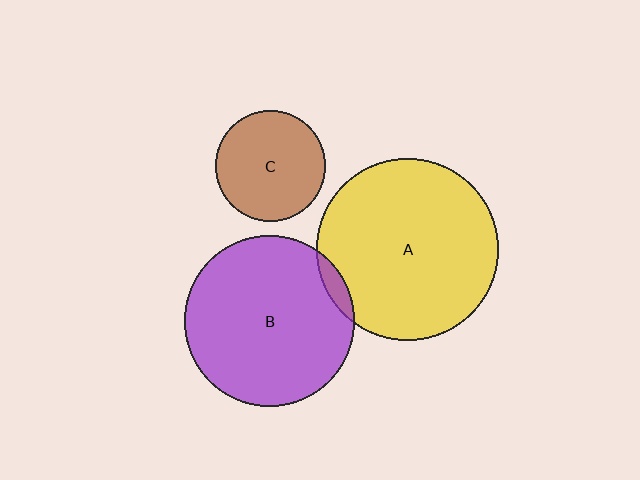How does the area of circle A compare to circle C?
Approximately 2.7 times.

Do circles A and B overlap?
Yes.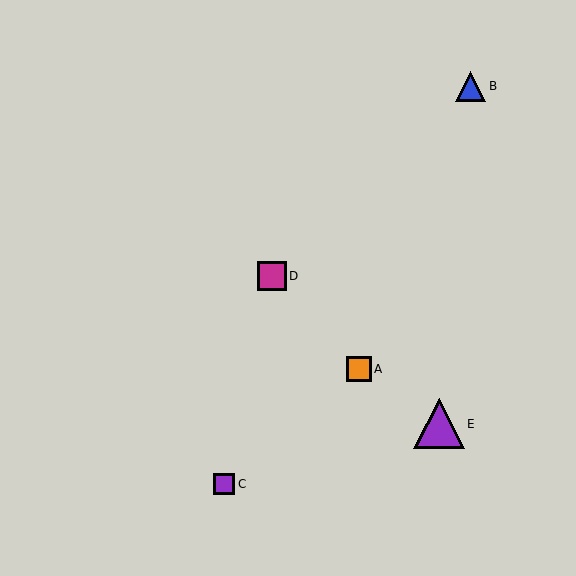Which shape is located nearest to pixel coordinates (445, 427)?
The purple triangle (labeled E) at (439, 424) is nearest to that location.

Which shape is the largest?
The purple triangle (labeled E) is the largest.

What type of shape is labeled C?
Shape C is a purple square.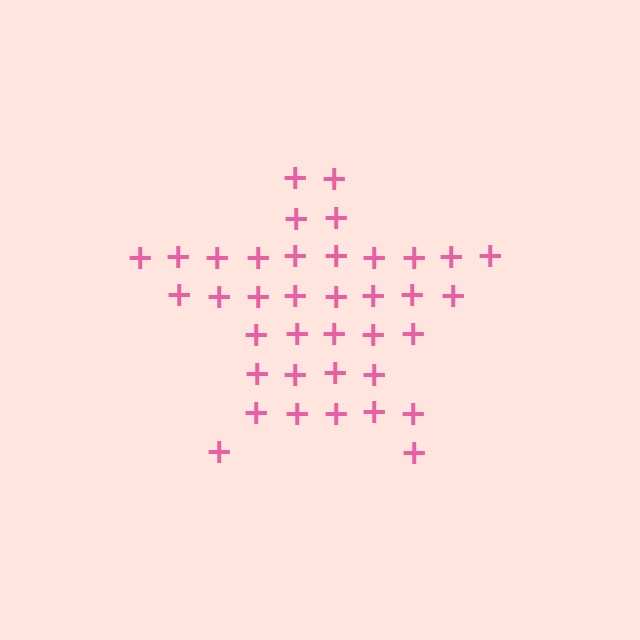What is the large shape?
The large shape is a star.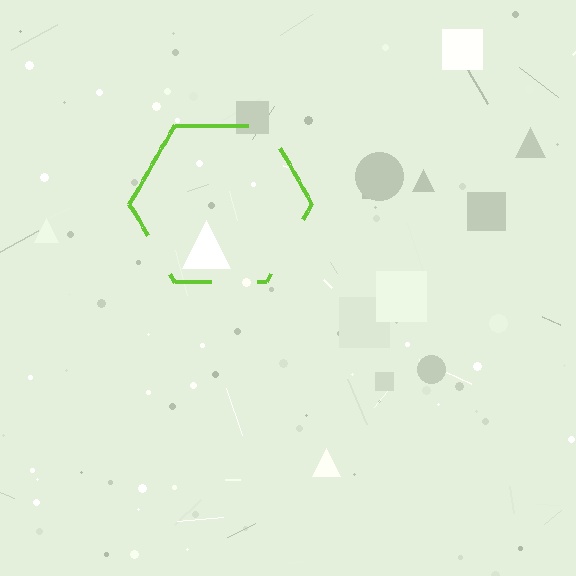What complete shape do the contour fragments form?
The contour fragments form a hexagon.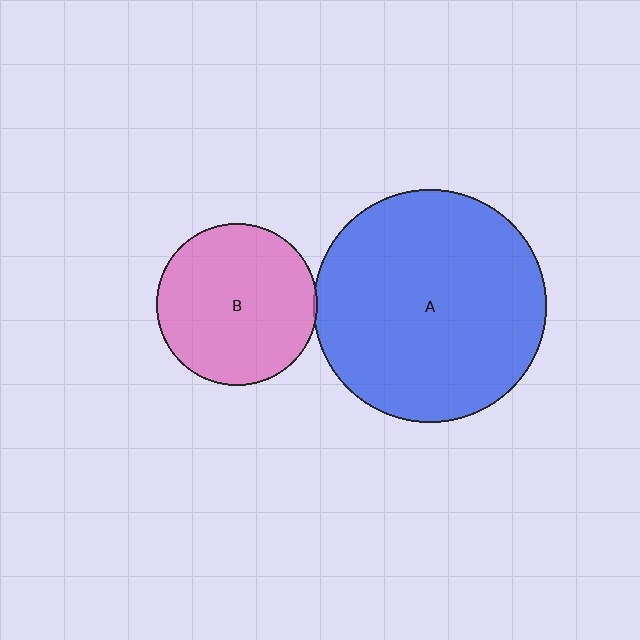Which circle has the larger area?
Circle A (blue).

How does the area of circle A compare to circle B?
Approximately 2.1 times.